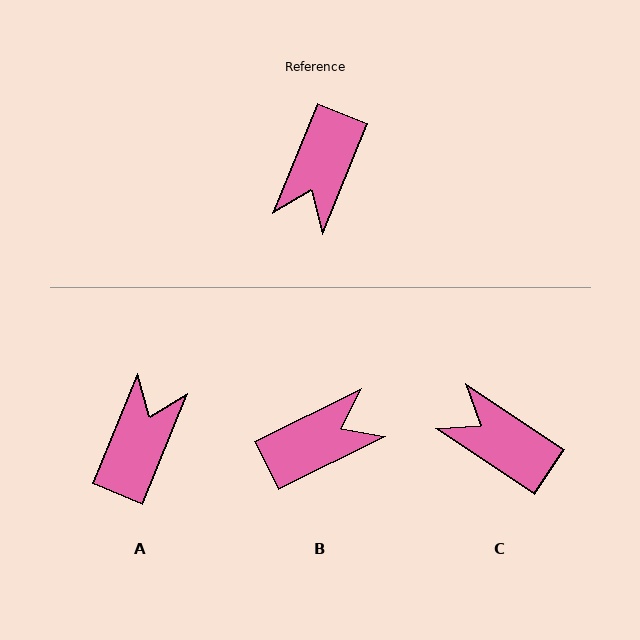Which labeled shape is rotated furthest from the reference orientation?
A, about 180 degrees away.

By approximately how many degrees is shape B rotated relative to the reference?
Approximately 139 degrees counter-clockwise.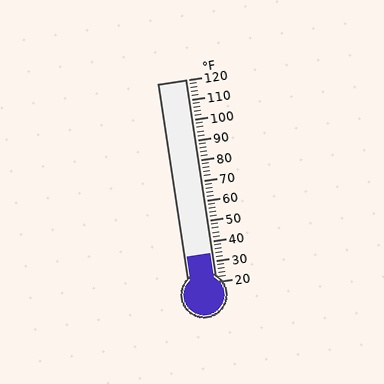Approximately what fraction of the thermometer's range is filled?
The thermometer is filled to approximately 15% of its range.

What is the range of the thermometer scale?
The thermometer scale ranges from 20°F to 120°F.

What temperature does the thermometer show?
The thermometer shows approximately 34°F.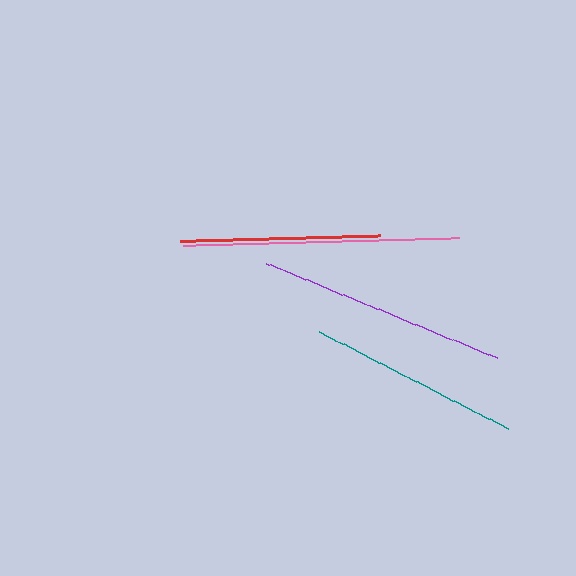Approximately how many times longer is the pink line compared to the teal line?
The pink line is approximately 1.3 times the length of the teal line.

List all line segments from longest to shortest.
From longest to shortest: pink, purple, teal, red.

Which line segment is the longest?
The pink line is the longest at approximately 277 pixels.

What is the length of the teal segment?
The teal segment is approximately 212 pixels long.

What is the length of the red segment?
The red segment is approximately 200 pixels long.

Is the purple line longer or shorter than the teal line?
The purple line is longer than the teal line.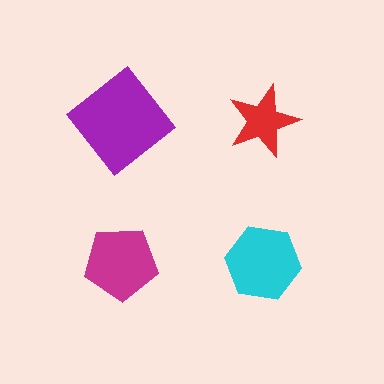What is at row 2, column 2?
A cyan hexagon.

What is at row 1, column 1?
A purple diamond.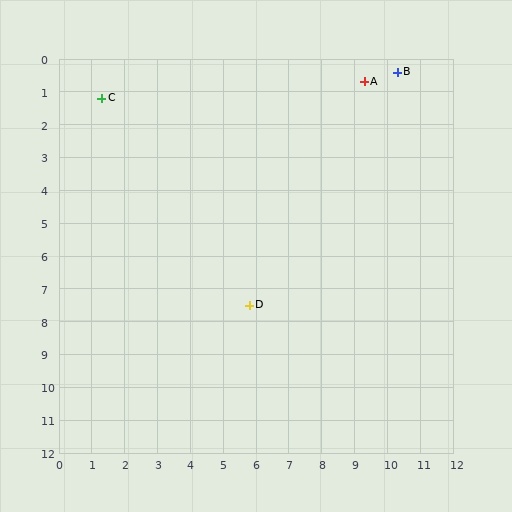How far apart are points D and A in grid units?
Points D and A are about 7.6 grid units apart.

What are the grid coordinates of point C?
Point C is at approximately (1.3, 1.2).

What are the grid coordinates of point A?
Point A is at approximately (9.3, 0.7).